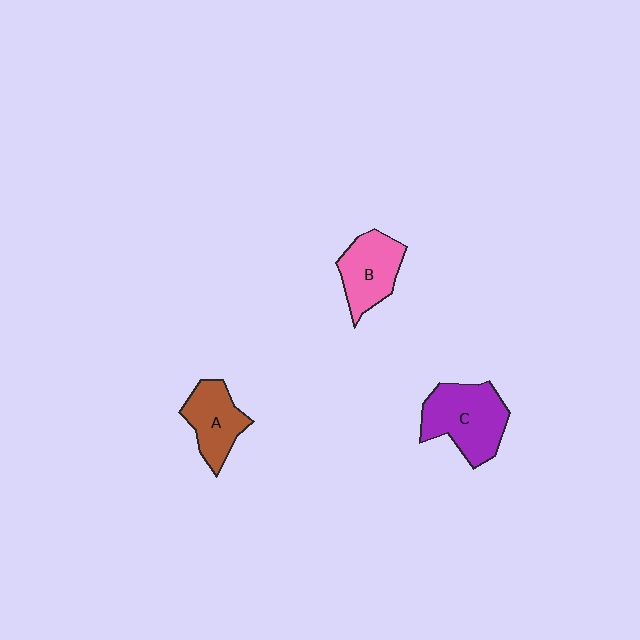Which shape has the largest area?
Shape C (purple).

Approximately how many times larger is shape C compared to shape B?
Approximately 1.3 times.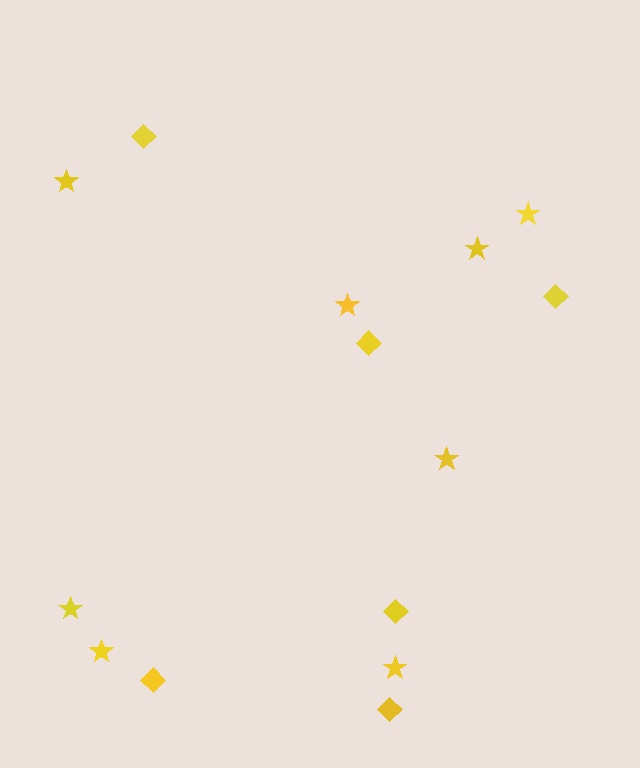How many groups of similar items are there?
There are 2 groups: one group of diamonds (6) and one group of stars (8).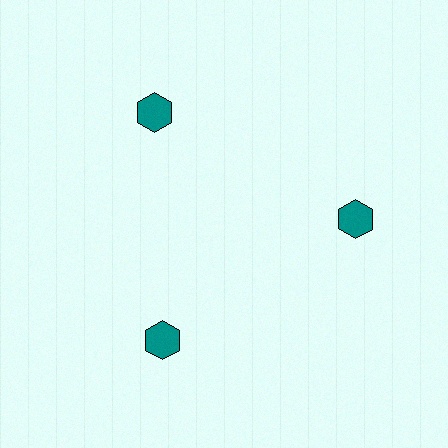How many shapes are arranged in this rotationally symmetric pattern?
There are 3 shapes, arranged in 3 groups of 1.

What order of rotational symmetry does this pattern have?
This pattern has 3-fold rotational symmetry.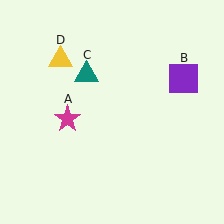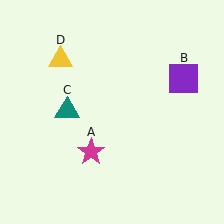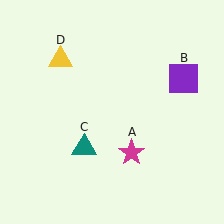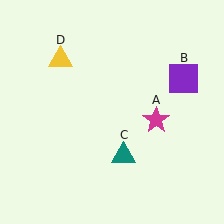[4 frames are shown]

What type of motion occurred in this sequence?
The magenta star (object A), teal triangle (object C) rotated counterclockwise around the center of the scene.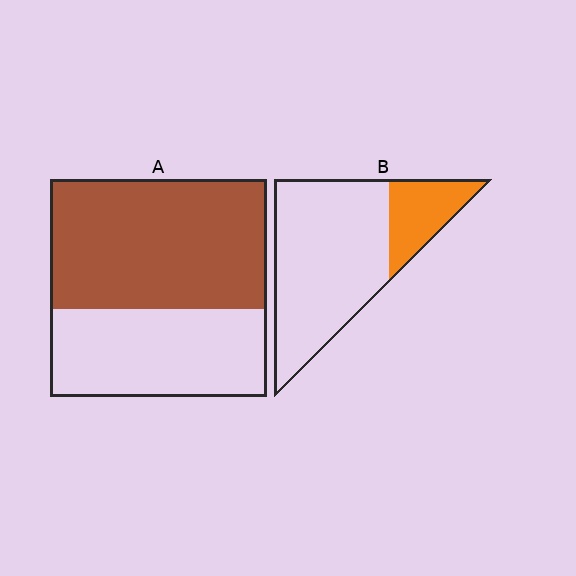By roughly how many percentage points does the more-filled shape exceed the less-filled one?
By roughly 35 percentage points (A over B).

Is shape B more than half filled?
No.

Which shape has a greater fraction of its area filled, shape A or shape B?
Shape A.